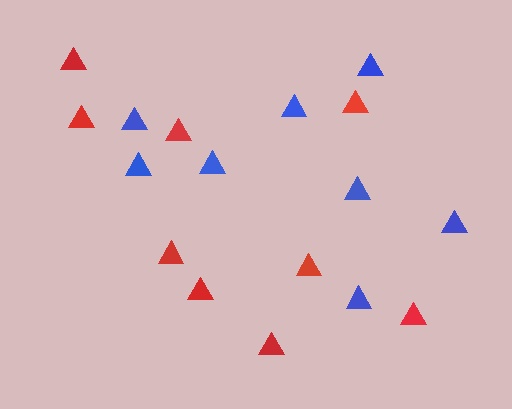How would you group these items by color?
There are 2 groups: one group of red triangles (9) and one group of blue triangles (8).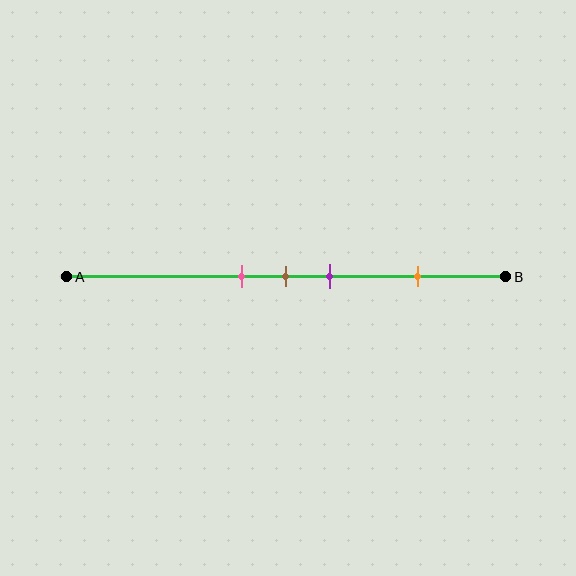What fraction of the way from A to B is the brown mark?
The brown mark is approximately 50% (0.5) of the way from A to B.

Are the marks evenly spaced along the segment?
No, the marks are not evenly spaced.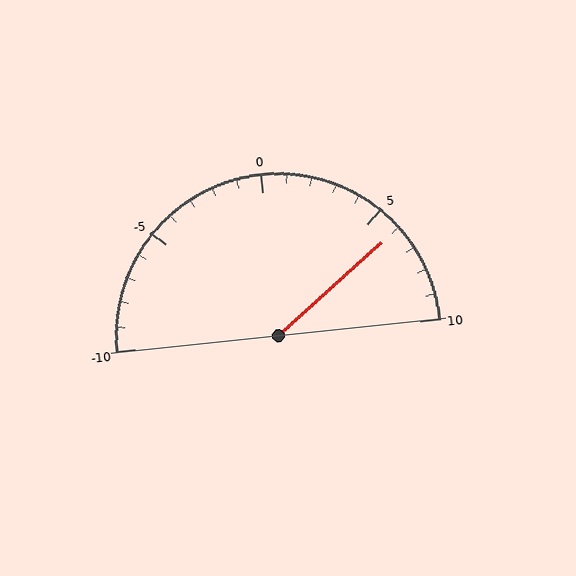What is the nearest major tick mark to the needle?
The nearest major tick mark is 5.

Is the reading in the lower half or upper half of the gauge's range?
The reading is in the upper half of the range (-10 to 10).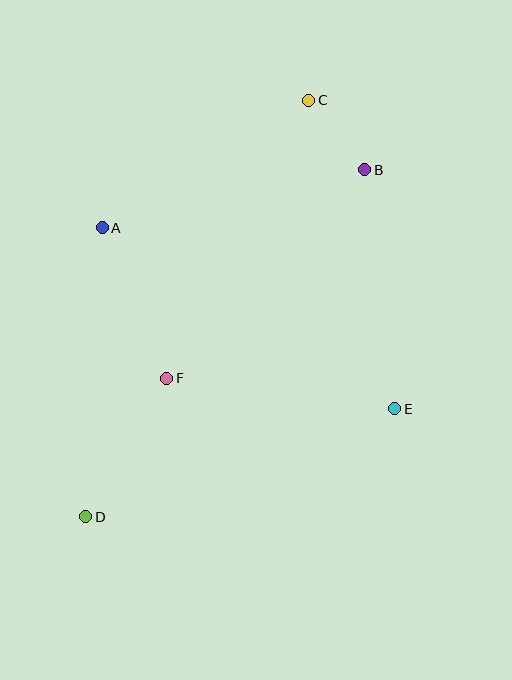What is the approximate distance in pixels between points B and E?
The distance between B and E is approximately 241 pixels.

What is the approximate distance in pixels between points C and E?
The distance between C and E is approximately 320 pixels.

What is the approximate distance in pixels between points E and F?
The distance between E and F is approximately 230 pixels.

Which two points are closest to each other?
Points B and C are closest to each other.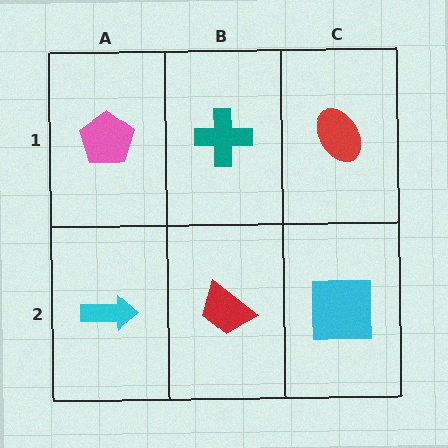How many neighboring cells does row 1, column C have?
2.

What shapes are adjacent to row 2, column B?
A teal cross (row 1, column B), a cyan arrow (row 2, column A), a cyan square (row 2, column C).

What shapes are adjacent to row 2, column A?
A pink pentagon (row 1, column A), a red trapezoid (row 2, column B).